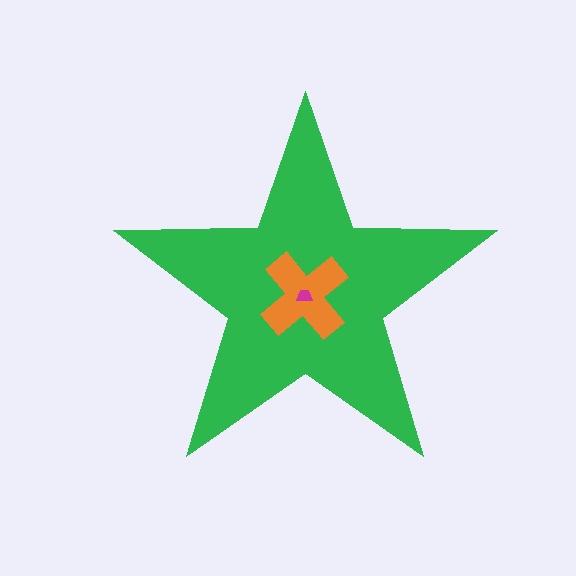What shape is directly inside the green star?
The orange cross.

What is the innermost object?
The magenta trapezoid.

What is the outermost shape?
The green star.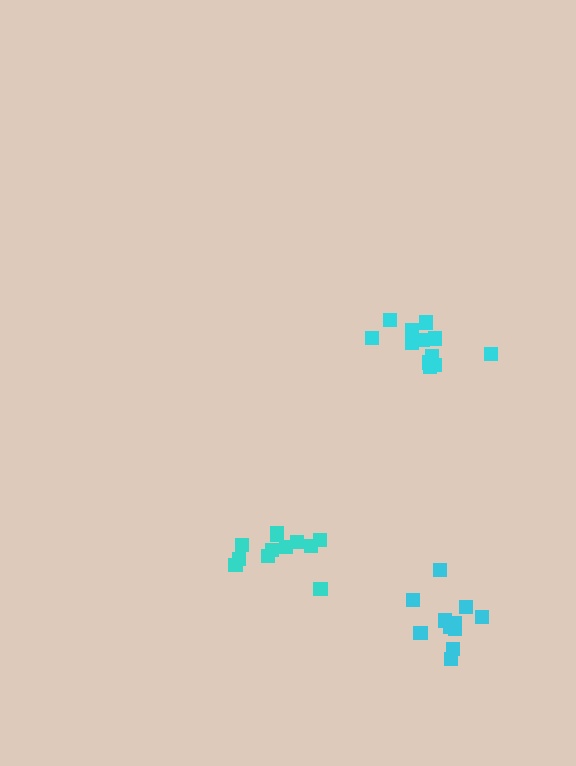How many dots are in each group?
Group 1: 12 dots, Group 2: 12 dots, Group 3: 11 dots (35 total).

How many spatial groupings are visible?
There are 3 spatial groupings.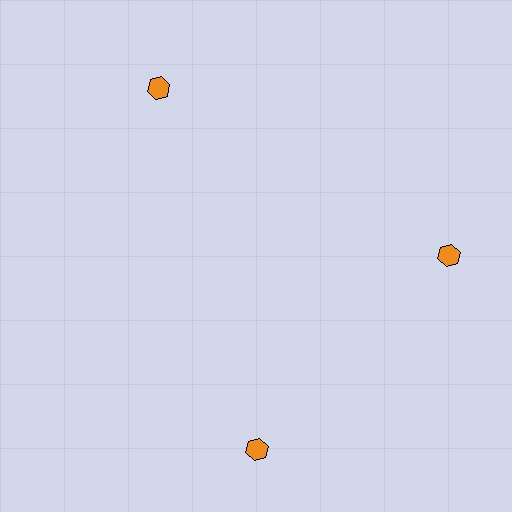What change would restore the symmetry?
The symmetry would be restored by rotating it back into even spacing with its neighbors so that all 3 hexagons sit at equal angles and equal distance from the center.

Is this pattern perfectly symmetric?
No. The 3 orange hexagons are arranged in a ring, but one element near the 7 o'clock position is rotated out of alignment along the ring, breaking the 3-fold rotational symmetry.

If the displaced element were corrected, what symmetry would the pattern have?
It would have 3-fold rotational symmetry — the pattern would map onto itself every 120 degrees.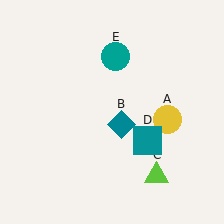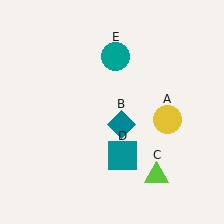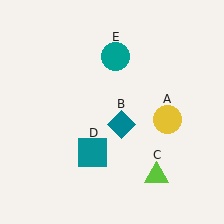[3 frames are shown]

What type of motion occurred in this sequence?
The teal square (object D) rotated clockwise around the center of the scene.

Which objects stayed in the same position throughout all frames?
Yellow circle (object A) and teal diamond (object B) and lime triangle (object C) and teal circle (object E) remained stationary.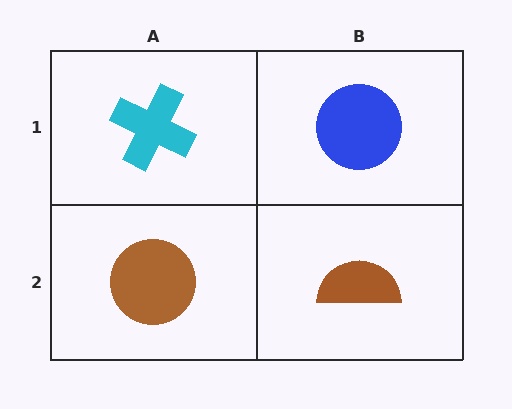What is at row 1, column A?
A cyan cross.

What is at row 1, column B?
A blue circle.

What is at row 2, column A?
A brown circle.